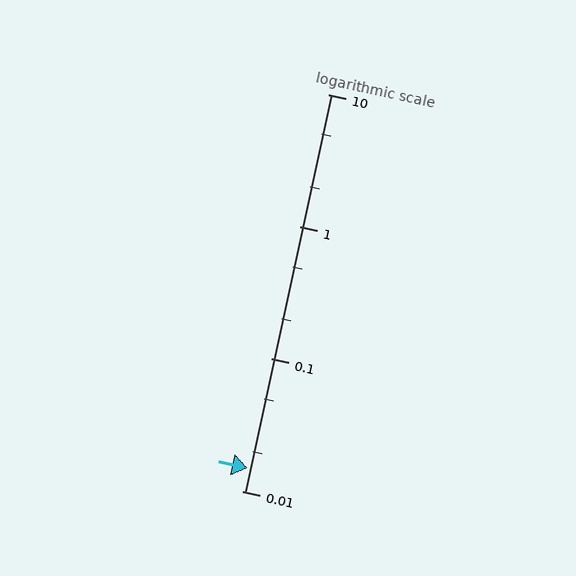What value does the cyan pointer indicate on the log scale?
The pointer indicates approximately 0.015.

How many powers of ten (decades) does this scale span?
The scale spans 3 decades, from 0.01 to 10.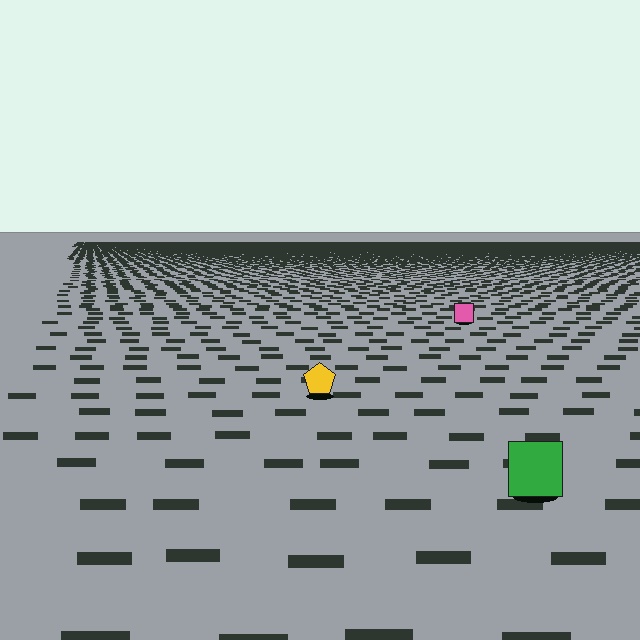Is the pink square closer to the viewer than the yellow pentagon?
No. The yellow pentagon is closer — you can tell from the texture gradient: the ground texture is coarser near it.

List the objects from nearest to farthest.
From nearest to farthest: the green square, the yellow pentagon, the pink square.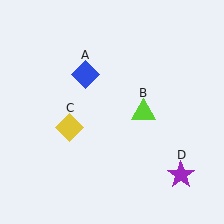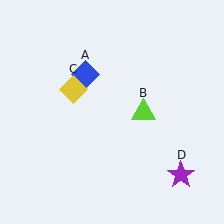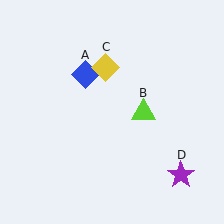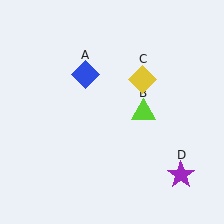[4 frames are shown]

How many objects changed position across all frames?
1 object changed position: yellow diamond (object C).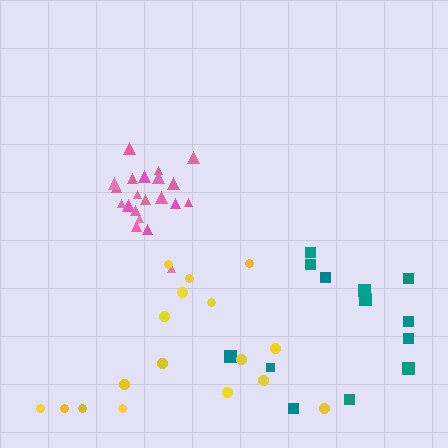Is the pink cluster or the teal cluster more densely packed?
Pink.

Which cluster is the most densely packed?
Pink.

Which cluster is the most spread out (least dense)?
Teal.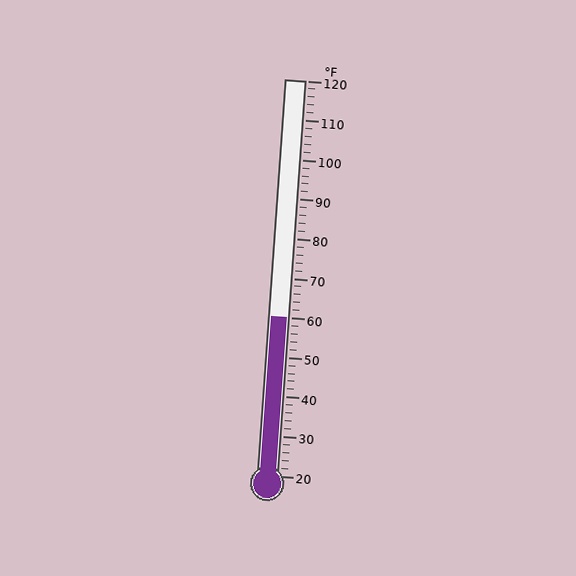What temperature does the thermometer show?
The thermometer shows approximately 60°F.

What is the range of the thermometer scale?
The thermometer scale ranges from 20°F to 120°F.